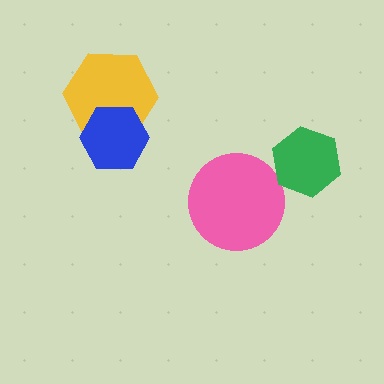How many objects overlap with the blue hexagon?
1 object overlaps with the blue hexagon.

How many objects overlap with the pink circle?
0 objects overlap with the pink circle.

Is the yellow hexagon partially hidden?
Yes, it is partially covered by another shape.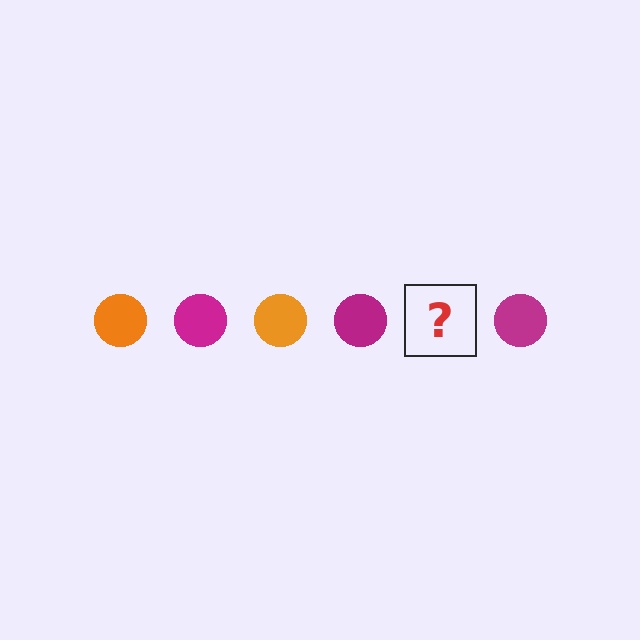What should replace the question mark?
The question mark should be replaced with an orange circle.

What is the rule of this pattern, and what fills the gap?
The rule is that the pattern cycles through orange, magenta circles. The gap should be filled with an orange circle.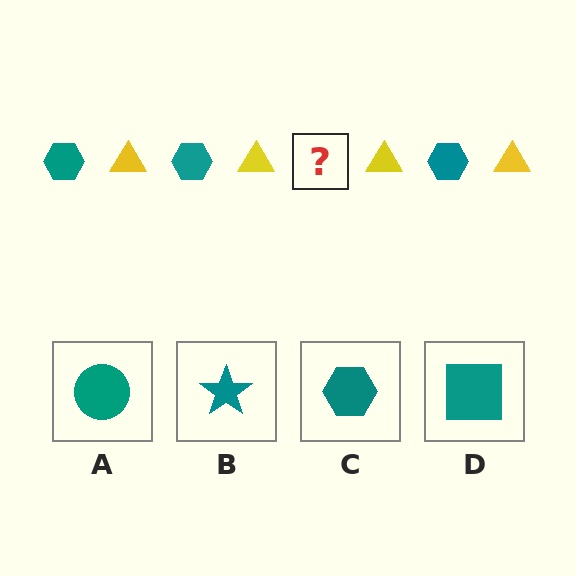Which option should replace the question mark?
Option C.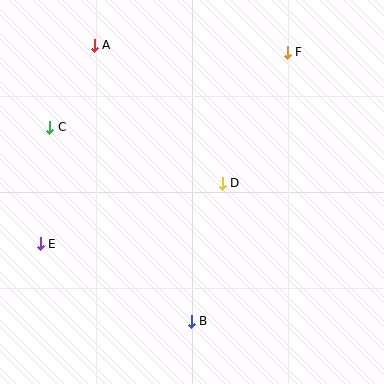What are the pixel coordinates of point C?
Point C is at (50, 127).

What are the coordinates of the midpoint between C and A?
The midpoint between C and A is at (72, 86).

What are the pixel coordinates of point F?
Point F is at (287, 52).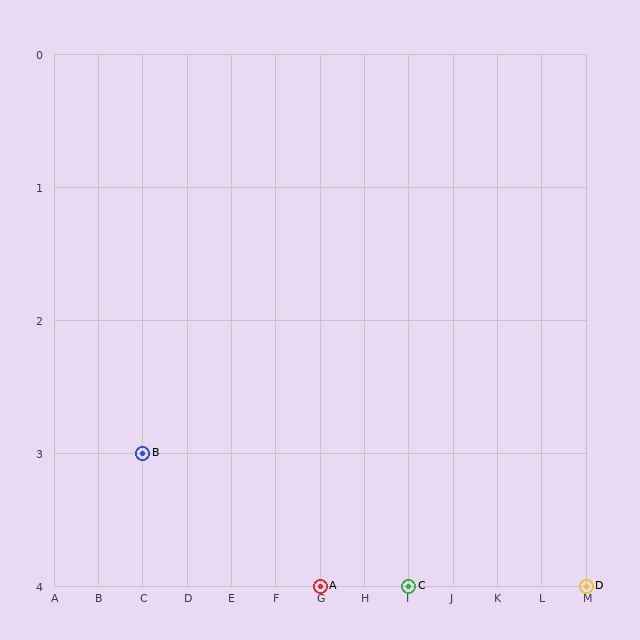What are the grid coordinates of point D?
Point D is at grid coordinates (M, 4).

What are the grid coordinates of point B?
Point B is at grid coordinates (C, 3).